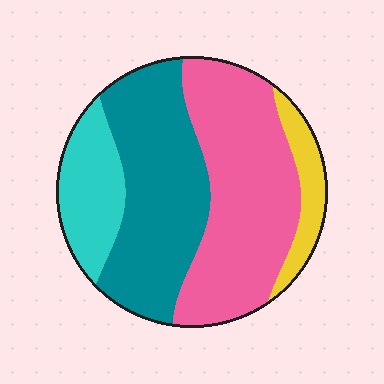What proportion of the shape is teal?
Teal takes up about three eighths (3/8) of the shape.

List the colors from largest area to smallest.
From largest to smallest: pink, teal, cyan, yellow.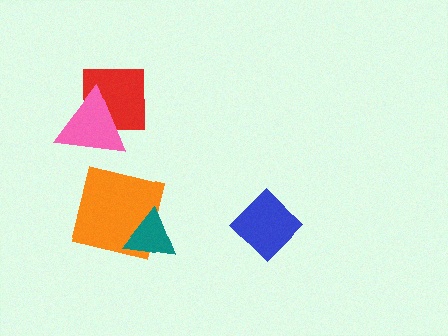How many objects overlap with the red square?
1 object overlaps with the red square.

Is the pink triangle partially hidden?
No, no other shape covers it.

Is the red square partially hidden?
Yes, it is partially covered by another shape.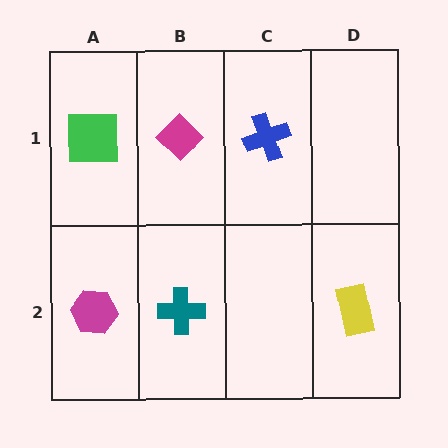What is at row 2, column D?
A yellow rectangle.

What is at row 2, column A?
A magenta hexagon.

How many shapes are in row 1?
3 shapes.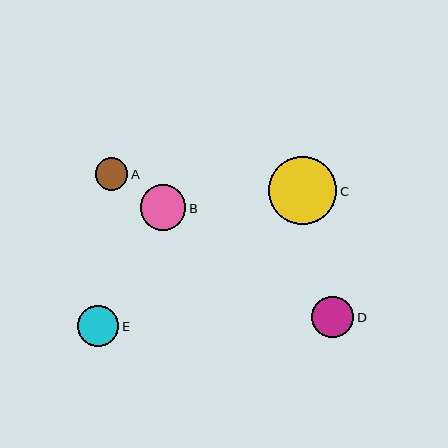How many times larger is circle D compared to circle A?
Circle D is approximately 1.3 times the size of circle A.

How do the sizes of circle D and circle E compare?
Circle D and circle E are approximately the same size.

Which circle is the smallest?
Circle A is the smallest with a size of approximately 33 pixels.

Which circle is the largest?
Circle C is the largest with a size of approximately 68 pixels.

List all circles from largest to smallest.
From largest to smallest: C, B, D, E, A.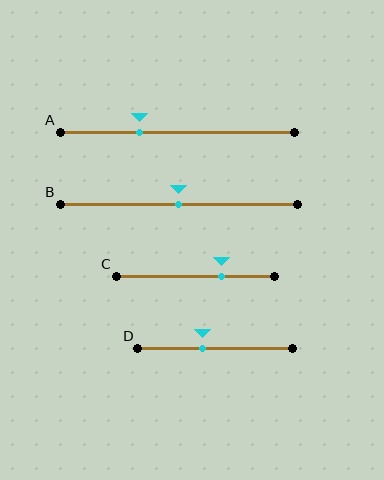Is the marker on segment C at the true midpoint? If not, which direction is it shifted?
No, the marker on segment C is shifted to the right by about 17% of the segment length.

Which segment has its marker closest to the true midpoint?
Segment B has its marker closest to the true midpoint.